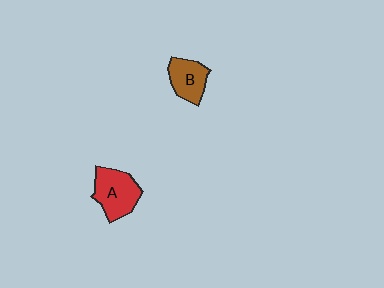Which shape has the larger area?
Shape A (red).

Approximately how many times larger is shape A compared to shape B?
Approximately 1.3 times.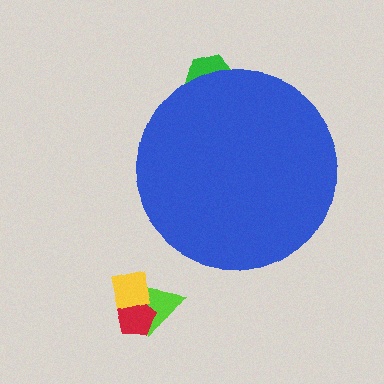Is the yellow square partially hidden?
No, the yellow square is fully visible.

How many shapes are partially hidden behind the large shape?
1 shape is partially hidden.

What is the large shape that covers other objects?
A blue circle.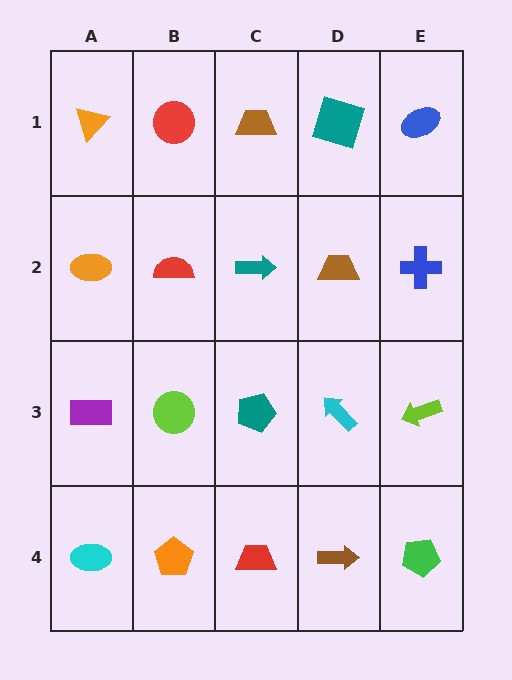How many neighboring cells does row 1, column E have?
2.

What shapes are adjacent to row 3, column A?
An orange ellipse (row 2, column A), a cyan ellipse (row 4, column A), a lime circle (row 3, column B).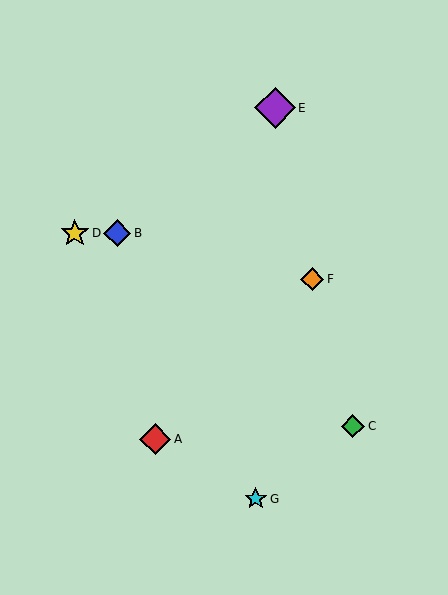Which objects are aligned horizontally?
Objects B, D are aligned horizontally.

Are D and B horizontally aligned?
Yes, both are at y≈233.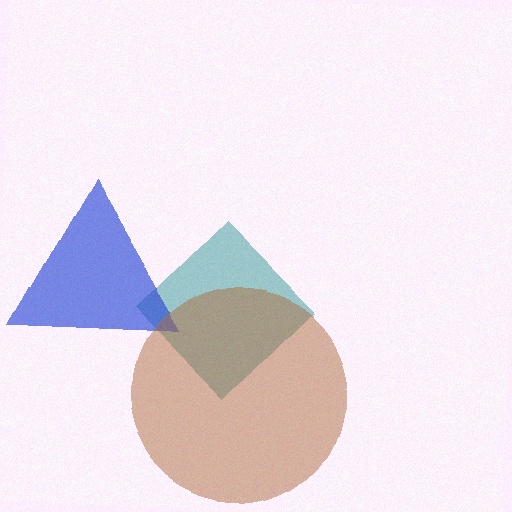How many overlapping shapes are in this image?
There are 3 overlapping shapes in the image.